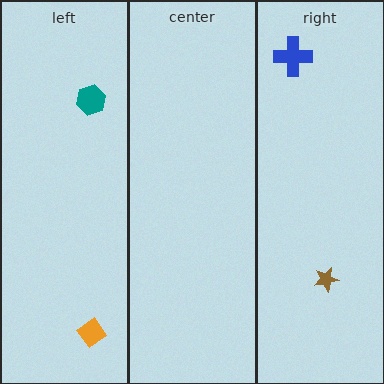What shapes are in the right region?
The brown star, the blue cross.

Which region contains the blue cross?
The right region.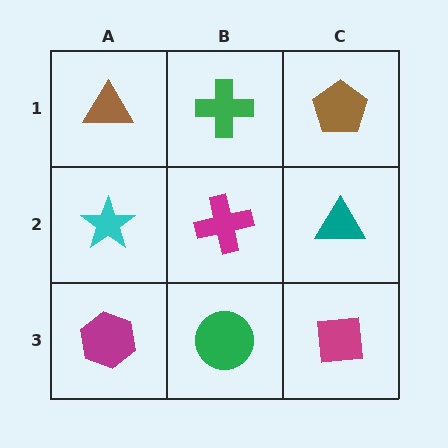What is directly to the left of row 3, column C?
A green circle.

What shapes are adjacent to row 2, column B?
A green cross (row 1, column B), a green circle (row 3, column B), a cyan star (row 2, column A), a teal triangle (row 2, column C).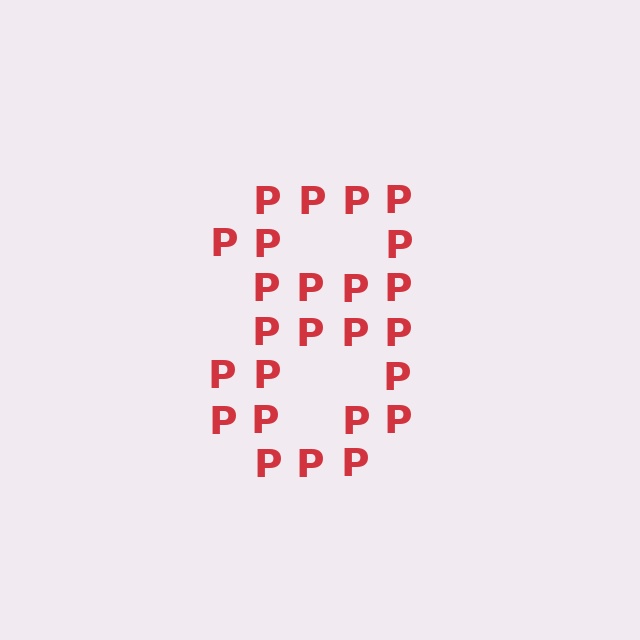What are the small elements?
The small elements are letter P's.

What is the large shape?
The large shape is the digit 8.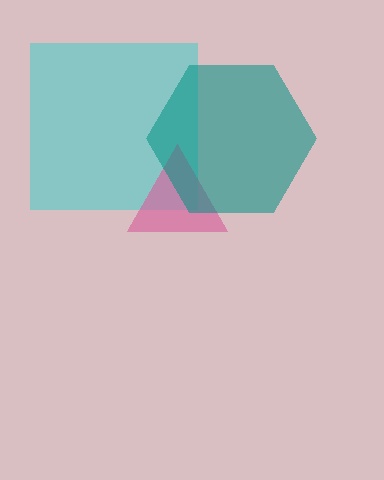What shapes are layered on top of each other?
The layered shapes are: a cyan square, a pink triangle, a teal hexagon.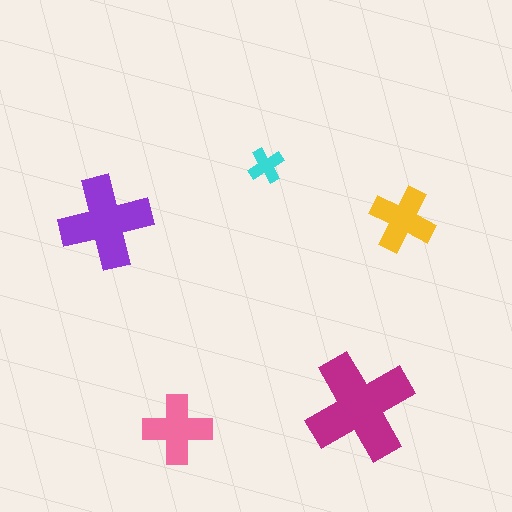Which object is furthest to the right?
The yellow cross is rightmost.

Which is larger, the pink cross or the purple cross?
The purple one.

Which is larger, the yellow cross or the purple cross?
The purple one.